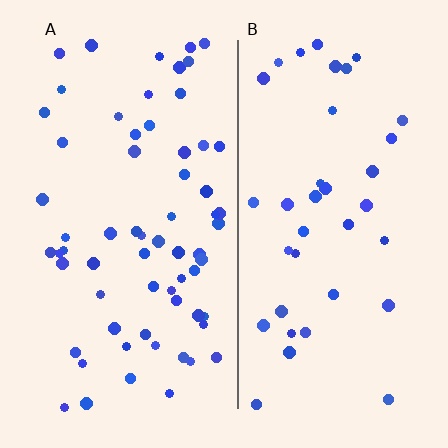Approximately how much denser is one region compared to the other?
Approximately 1.7× — region A over region B.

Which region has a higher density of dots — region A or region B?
A (the left).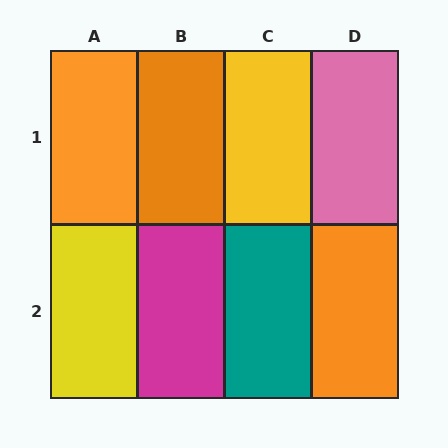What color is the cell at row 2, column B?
Magenta.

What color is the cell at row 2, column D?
Orange.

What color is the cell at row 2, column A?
Yellow.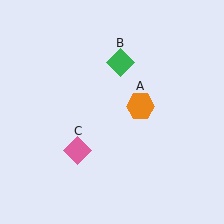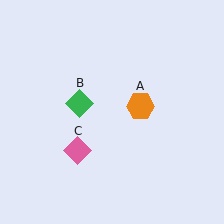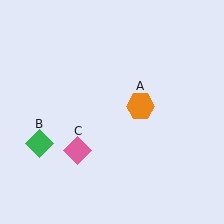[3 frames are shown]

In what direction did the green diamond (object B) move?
The green diamond (object B) moved down and to the left.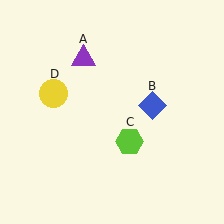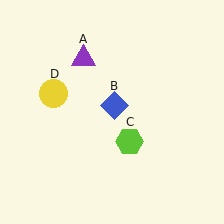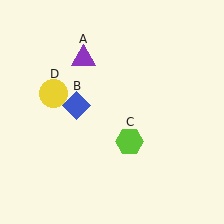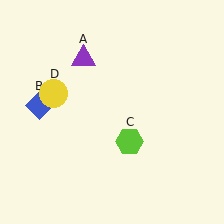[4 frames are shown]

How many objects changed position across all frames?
1 object changed position: blue diamond (object B).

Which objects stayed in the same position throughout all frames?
Purple triangle (object A) and lime hexagon (object C) and yellow circle (object D) remained stationary.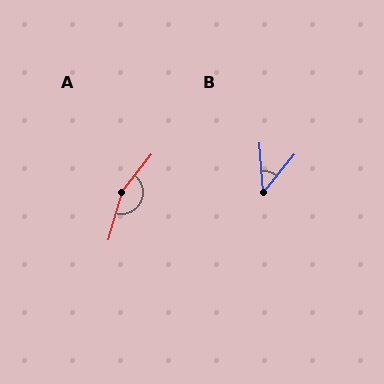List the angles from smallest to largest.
B (42°), A (157°).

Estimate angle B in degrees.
Approximately 42 degrees.